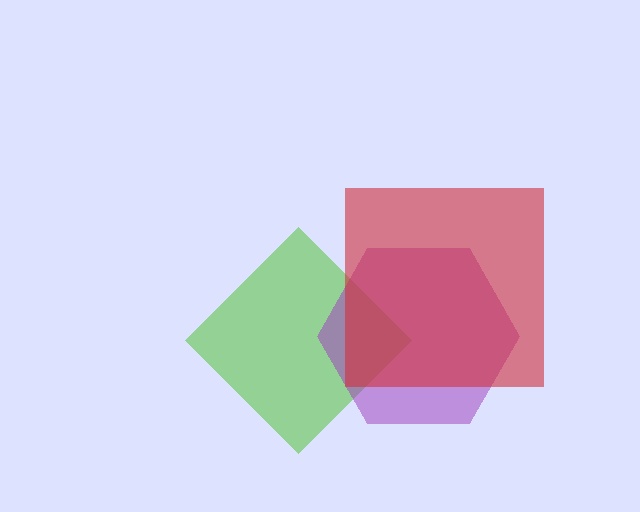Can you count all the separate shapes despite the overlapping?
Yes, there are 3 separate shapes.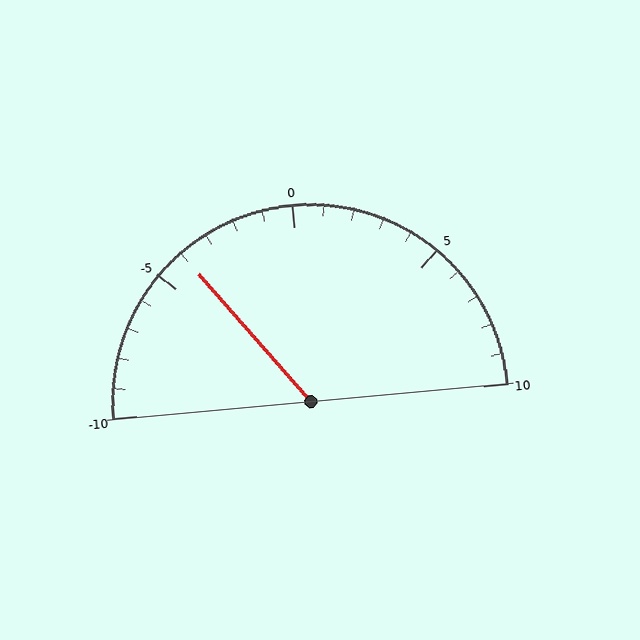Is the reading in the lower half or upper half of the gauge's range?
The reading is in the lower half of the range (-10 to 10).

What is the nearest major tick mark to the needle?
The nearest major tick mark is -5.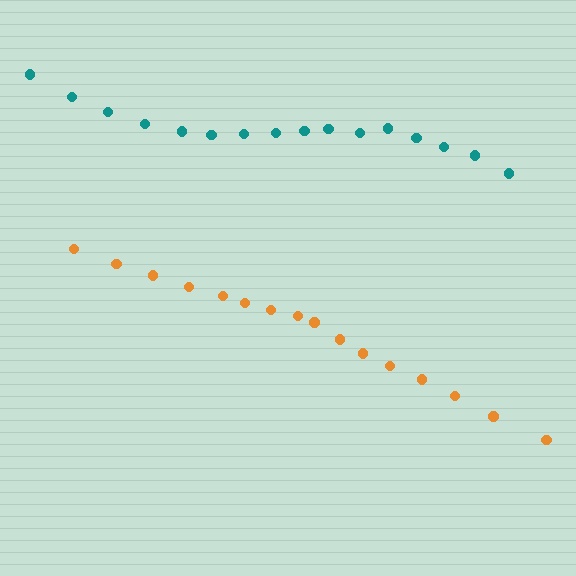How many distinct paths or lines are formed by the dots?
There are 2 distinct paths.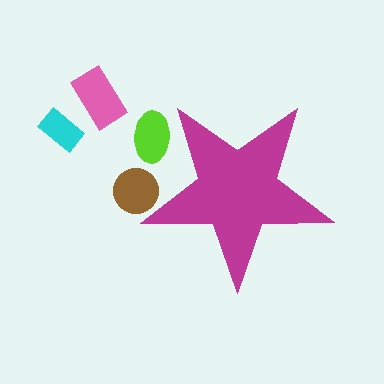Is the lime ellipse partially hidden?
Yes, the lime ellipse is partially hidden behind the magenta star.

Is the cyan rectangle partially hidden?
No, the cyan rectangle is fully visible.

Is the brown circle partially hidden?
Yes, the brown circle is partially hidden behind the magenta star.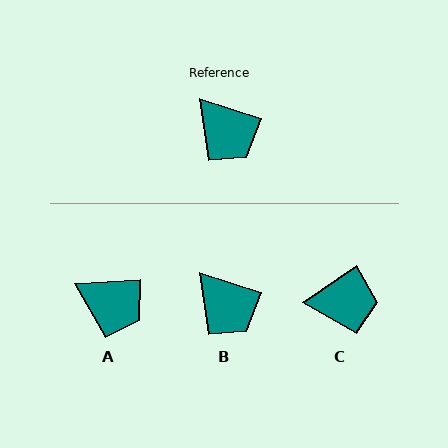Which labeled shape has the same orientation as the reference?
B.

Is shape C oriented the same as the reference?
No, it is off by about 51 degrees.